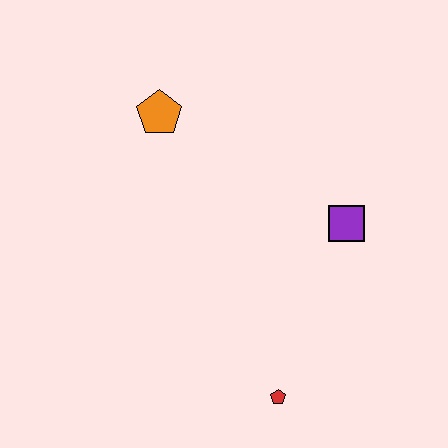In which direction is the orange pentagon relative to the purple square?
The orange pentagon is to the left of the purple square.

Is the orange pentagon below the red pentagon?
No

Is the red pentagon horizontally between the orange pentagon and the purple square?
Yes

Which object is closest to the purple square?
The red pentagon is closest to the purple square.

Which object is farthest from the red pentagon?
The orange pentagon is farthest from the red pentagon.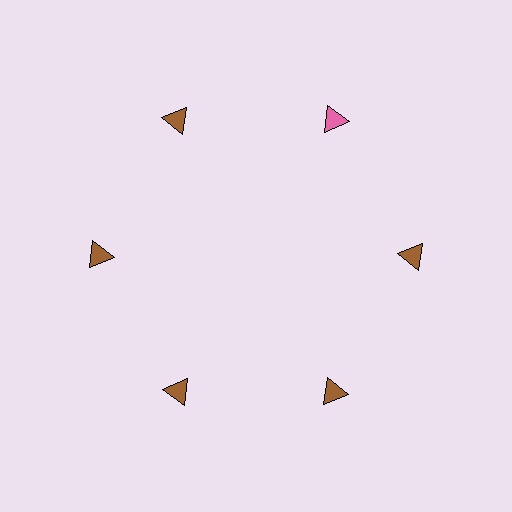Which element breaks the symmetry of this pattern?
The pink triangle at roughly the 1 o'clock position breaks the symmetry. All other shapes are brown triangles.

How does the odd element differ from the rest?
It has a different color: pink instead of brown.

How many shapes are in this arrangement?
There are 6 shapes arranged in a ring pattern.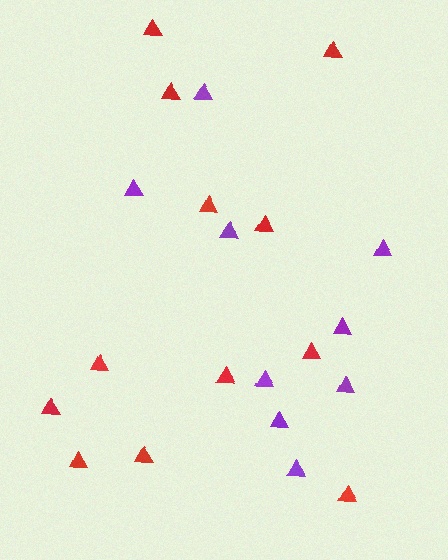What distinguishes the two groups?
There are 2 groups: one group of purple triangles (9) and one group of red triangles (12).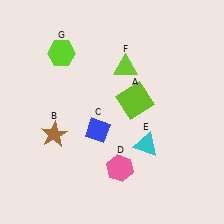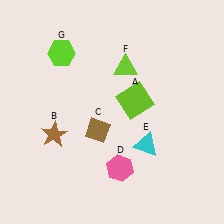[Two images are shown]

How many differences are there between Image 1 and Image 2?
There is 1 difference between the two images.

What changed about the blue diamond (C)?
In Image 1, C is blue. In Image 2, it changed to brown.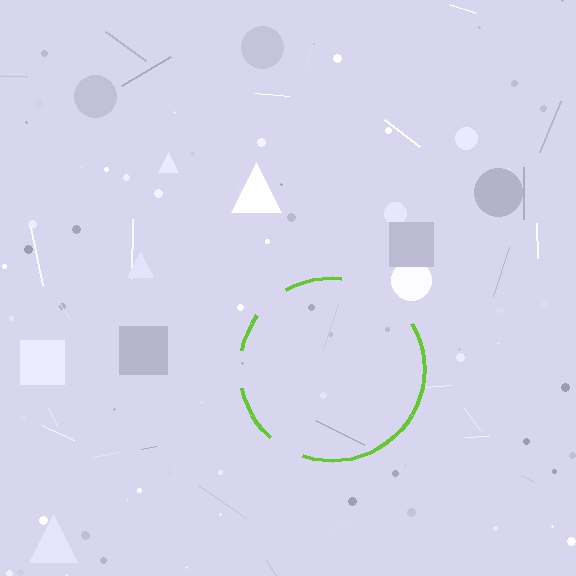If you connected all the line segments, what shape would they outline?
They would outline a circle.